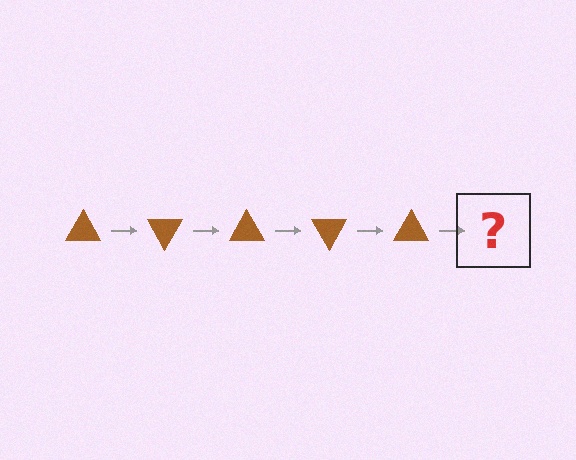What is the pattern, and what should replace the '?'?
The pattern is that the triangle rotates 60 degrees each step. The '?' should be a brown triangle rotated 300 degrees.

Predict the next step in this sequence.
The next step is a brown triangle rotated 300 degrees.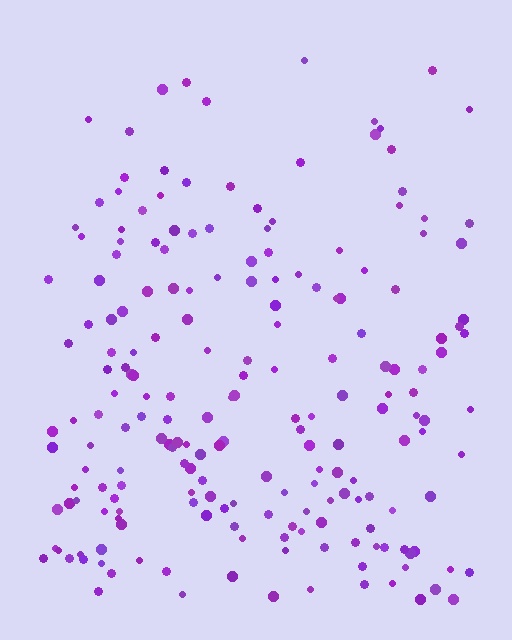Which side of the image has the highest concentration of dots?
The bottom.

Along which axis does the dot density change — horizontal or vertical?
Vertical.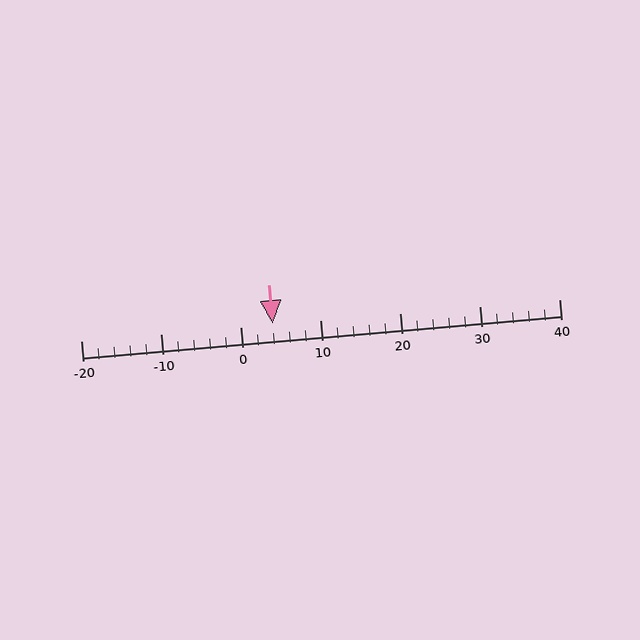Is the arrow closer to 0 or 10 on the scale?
The arrow is closer to 0.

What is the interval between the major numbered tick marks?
The major tick marks are spaced 10 units apart.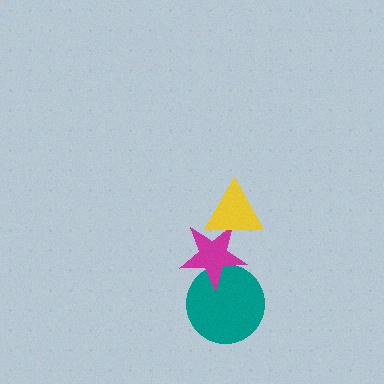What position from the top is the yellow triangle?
The yellow triangle is 1st from the top.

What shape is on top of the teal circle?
The magenta star is on top of the teal circle.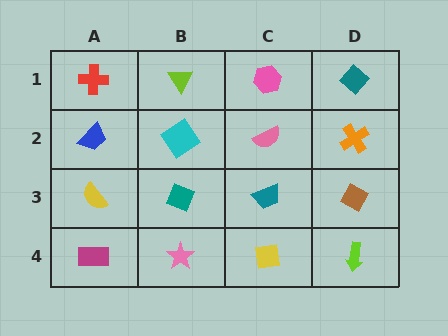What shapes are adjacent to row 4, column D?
A brown diamond (row 3, column D), a yellow square (row 4, column C).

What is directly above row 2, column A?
A red cross.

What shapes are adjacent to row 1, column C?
A pink semicircle (row 2, column C), a lime triangle (row 1, column B), a teal diamond (row 1, column D).